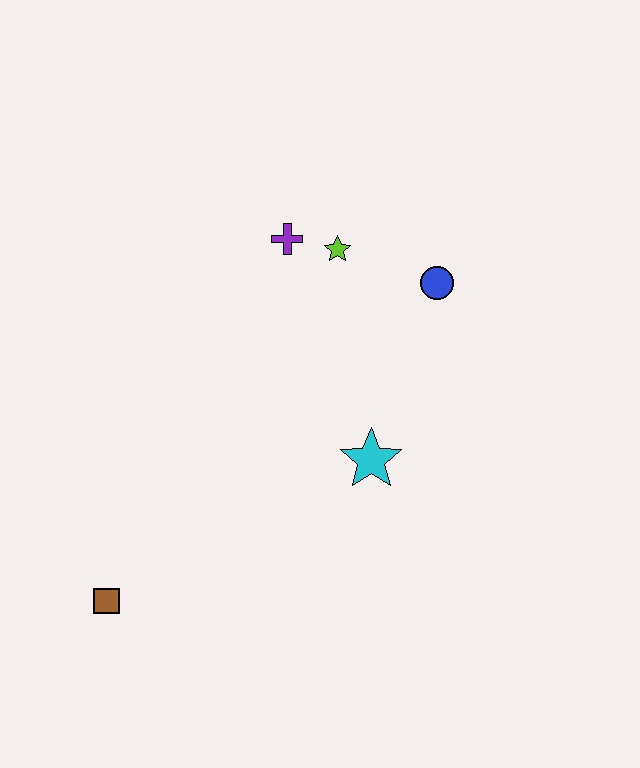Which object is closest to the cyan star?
The blue circle is closest to the cyan star.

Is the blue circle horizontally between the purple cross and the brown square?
No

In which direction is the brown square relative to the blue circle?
The brown square is to the left of the blue circle.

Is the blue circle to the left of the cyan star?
No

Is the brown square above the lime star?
No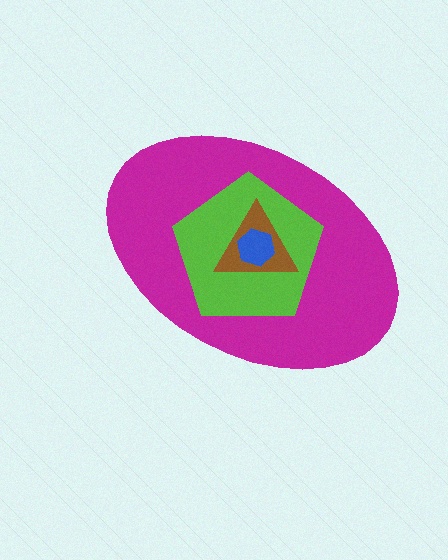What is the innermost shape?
The blue hexagon.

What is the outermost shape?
The magenta ellipse.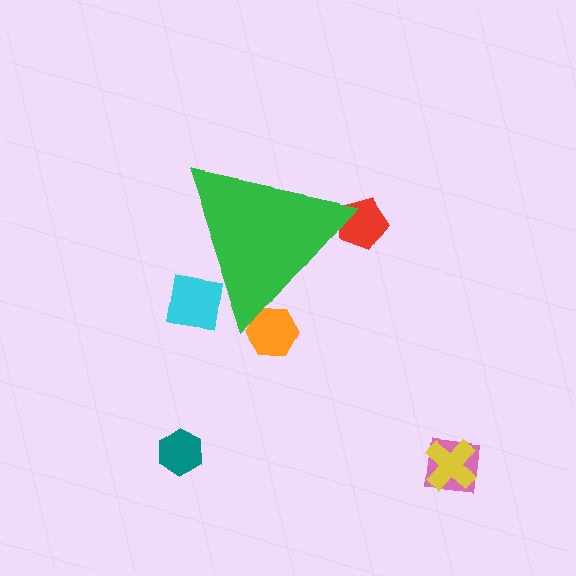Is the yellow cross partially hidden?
No, the yellow cross is fully visible.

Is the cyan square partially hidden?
Yes, the cyan square is partially hidden behind the green triangle.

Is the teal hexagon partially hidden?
No, the teal hexagon is fully visible.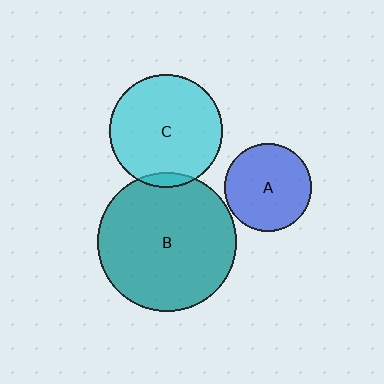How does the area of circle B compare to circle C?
Approximately 1.5 times.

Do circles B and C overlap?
Yes.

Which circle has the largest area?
Circle B (teal).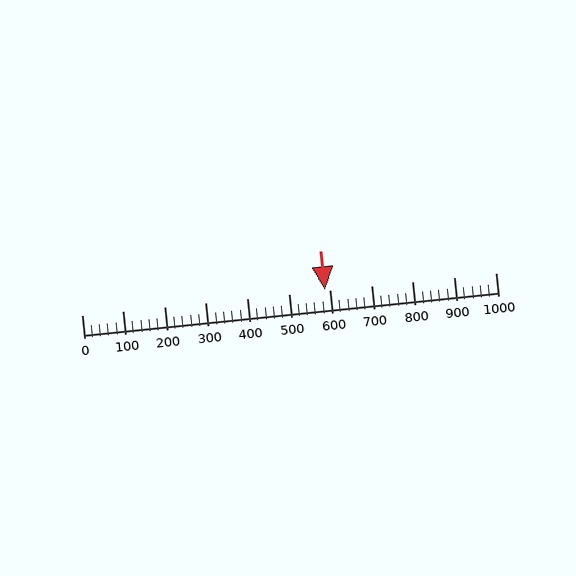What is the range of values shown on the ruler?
The ruler shows values from 0 to 1000.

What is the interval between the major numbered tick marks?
The major tick marks are spaced 100 units apart.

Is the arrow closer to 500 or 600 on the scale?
The arrow is closer to 600.